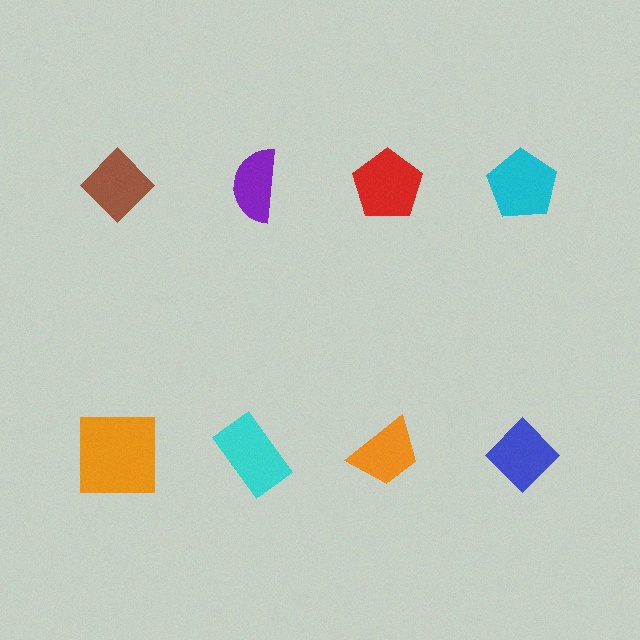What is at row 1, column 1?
A brown diamond.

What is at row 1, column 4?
A cyan pentagon.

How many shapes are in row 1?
4 shapes.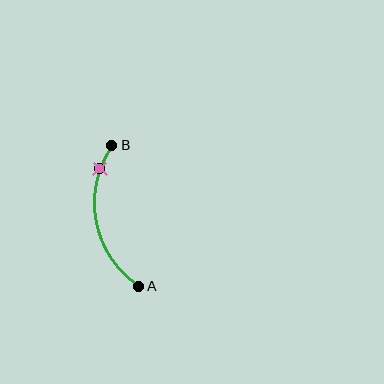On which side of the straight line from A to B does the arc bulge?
The arc bulges to the left of the straight line connecting A and B.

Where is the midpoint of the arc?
The arc midpoint is the point on the curve farthest from the straight line joining A and B. It sits to the left of that line.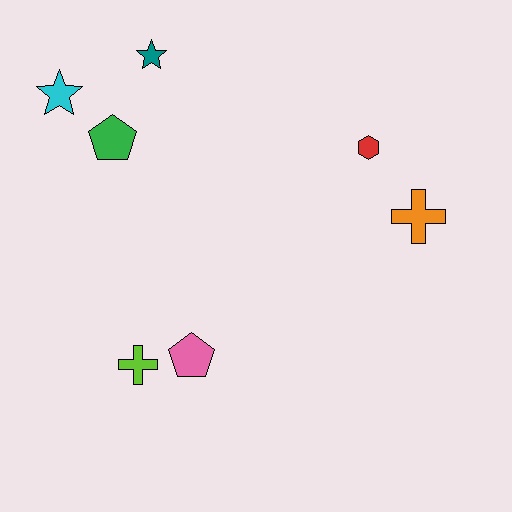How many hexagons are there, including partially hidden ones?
There is 1 hexagon.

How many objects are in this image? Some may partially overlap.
There are 7 objects.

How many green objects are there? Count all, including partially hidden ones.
There is 1 green object.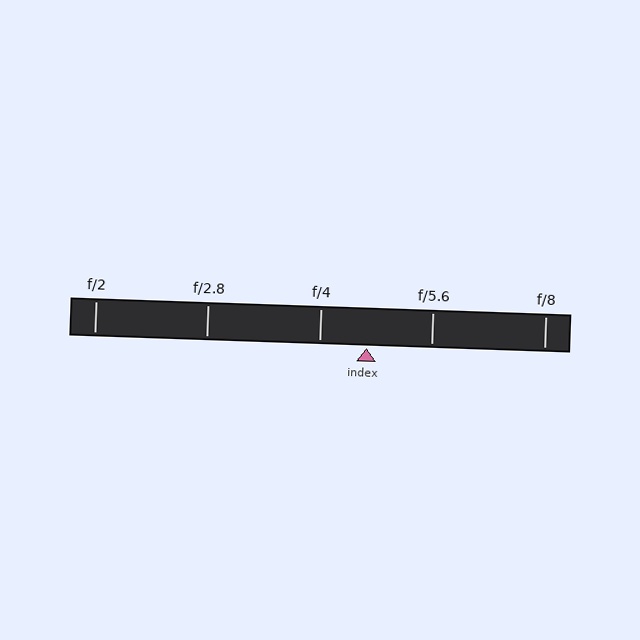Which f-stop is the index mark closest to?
The index mark is closest to f/4.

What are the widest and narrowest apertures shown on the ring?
The widest aperture shown is f/2 and the narrowest is f/8.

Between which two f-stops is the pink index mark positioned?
The index mark is between f/4 and f/5.6.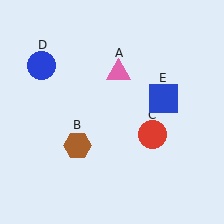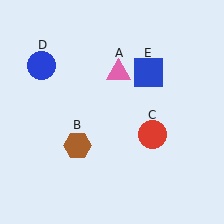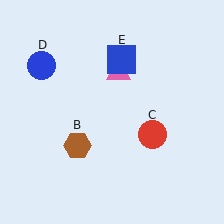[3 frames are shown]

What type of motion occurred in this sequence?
The blue square (object E) rotated counterclockwise around the center of the scene.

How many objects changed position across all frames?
1 object changed position: blue square (object E).